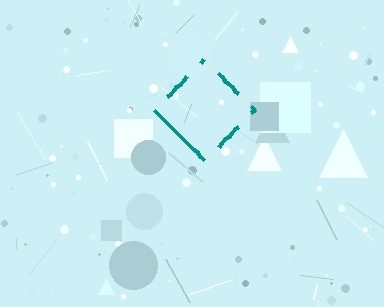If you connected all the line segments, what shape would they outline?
They would outline a diamond.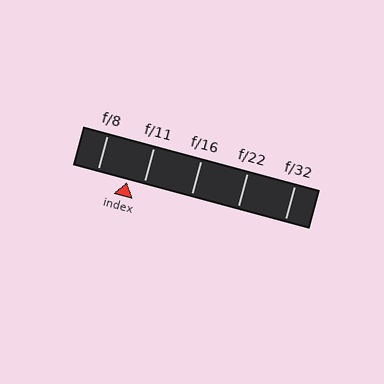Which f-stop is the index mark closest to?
The index mark is closest to f/11.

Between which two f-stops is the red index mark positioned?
The index mark is between f/8 and f/11.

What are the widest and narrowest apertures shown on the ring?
The widest aperture shown is f/8 and the narrowest is f/32.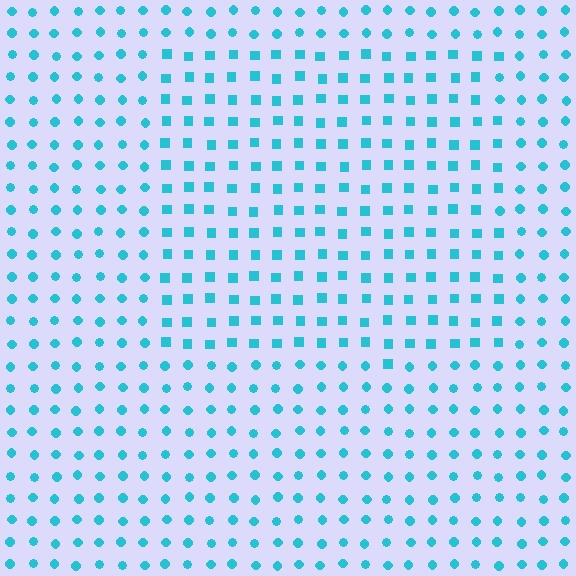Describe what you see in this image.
The image is filled with small cyan elements arranged in a uniform grid. A rectangle-shaped region contains squares, while the surrounding area contains circles. The boundary is defined purely by the change in element shape.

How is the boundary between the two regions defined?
The boundary is defined by a change in element shape: squares inside vs. circles outside. All elements share the same color and spacing.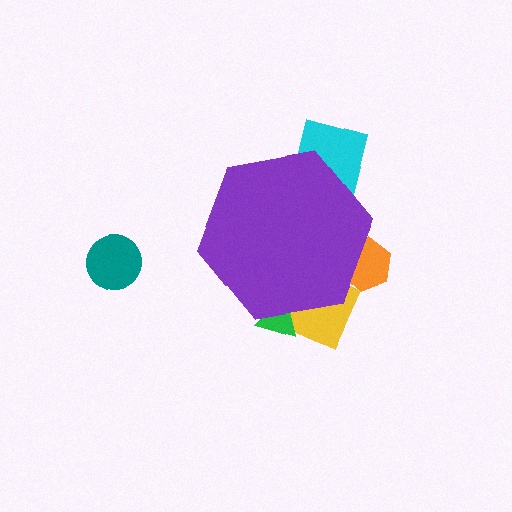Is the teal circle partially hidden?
No, the teal circle is fully visible.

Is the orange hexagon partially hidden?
Yes, the orange hexagon is partially hidden behind the purple hexagon.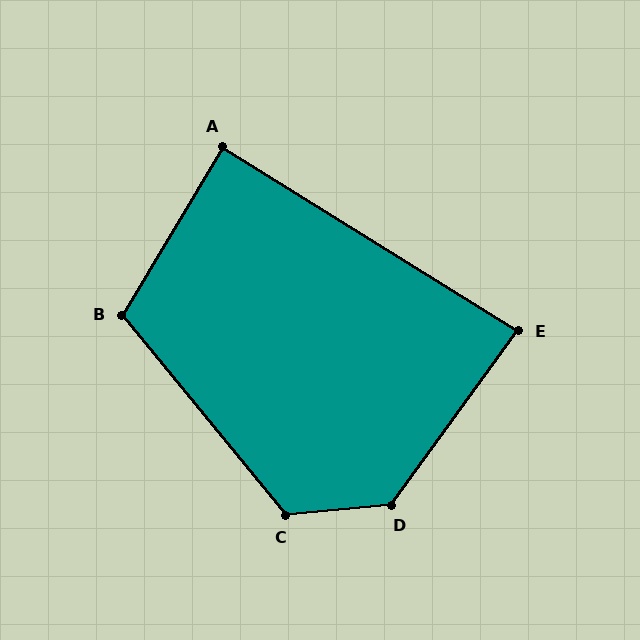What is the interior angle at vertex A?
Approximately 89 degrees (approximately right).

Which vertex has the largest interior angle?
D, at approximately 132 degrees.